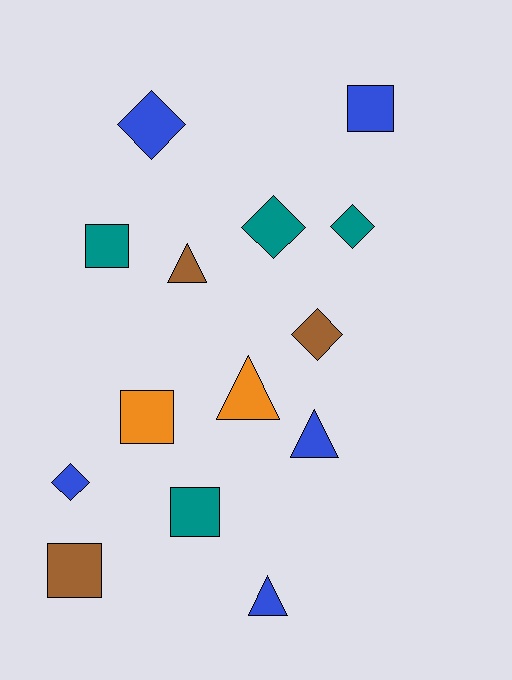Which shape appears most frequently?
Diamond, with 5 objects.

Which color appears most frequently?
Blue, with 5 objects.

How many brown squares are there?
There is 1 brown square.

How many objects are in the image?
There are 14 objects.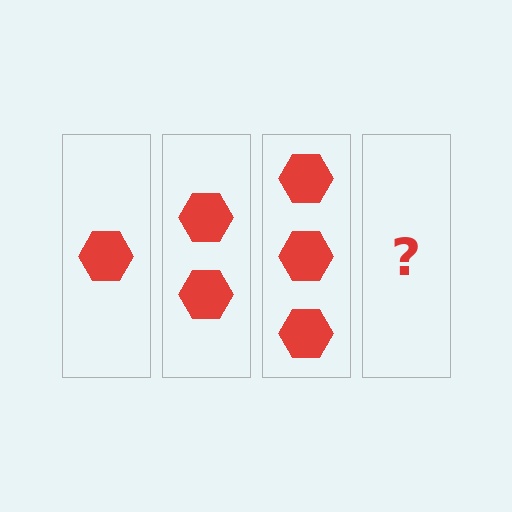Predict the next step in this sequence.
The next step is 4 hexagons.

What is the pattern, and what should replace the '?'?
The pattern is that each step adds one more hexagon. The '?' should be 4 hexagons.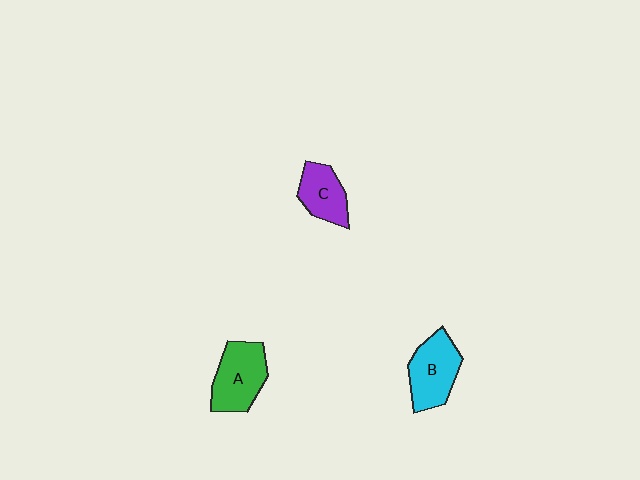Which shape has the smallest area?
Shape C (purple).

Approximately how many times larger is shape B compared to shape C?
Approximately 1.3 times.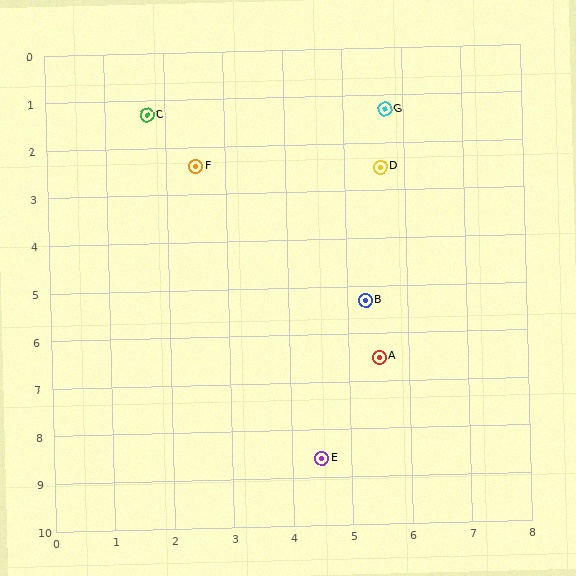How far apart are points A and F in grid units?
Points A and F are about 5.1 grid units apart.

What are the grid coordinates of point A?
Point A is at approximately (5.5, 6.5).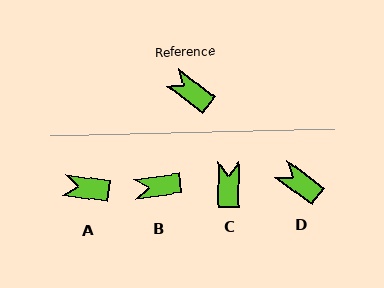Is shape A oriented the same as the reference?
No, it is off by about 30 degrees.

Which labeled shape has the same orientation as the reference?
D.